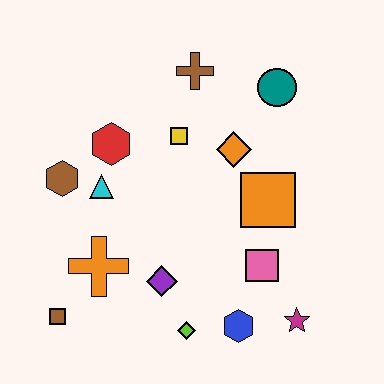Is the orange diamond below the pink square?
No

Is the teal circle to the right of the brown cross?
Yes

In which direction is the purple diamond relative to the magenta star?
The purple diamond is to the left of the magenta star.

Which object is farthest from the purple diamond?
The teal circle is farthest from the purple diamond.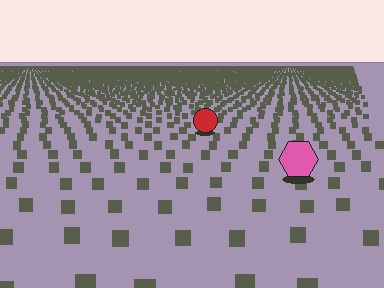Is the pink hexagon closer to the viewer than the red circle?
Yes. The pink hexagon is closer — you can tell from the texture gradient: the ground texture is coarser near it.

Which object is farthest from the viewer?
The red circle is farthest from the viewer. It appears smaller and the ground texture around it is denser.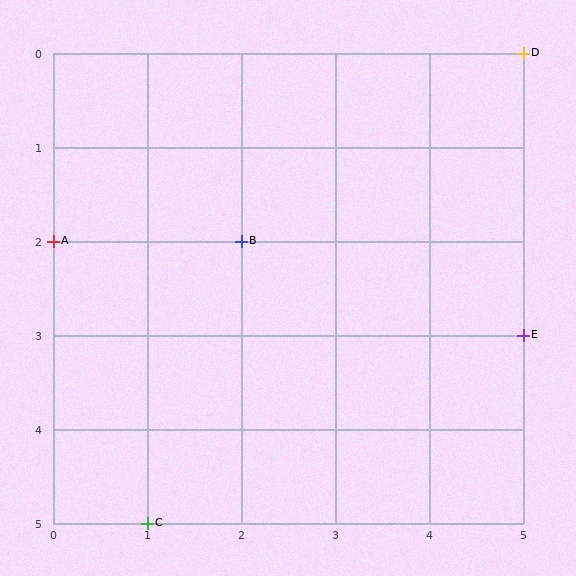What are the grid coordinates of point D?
Point D is at grid coordinates (5, 0).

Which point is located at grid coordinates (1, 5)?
Point C is at (1, 5).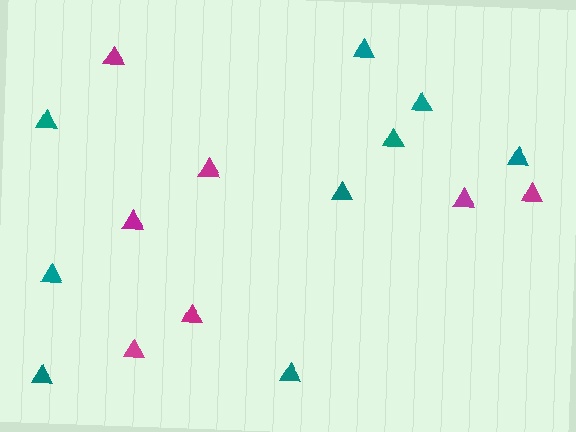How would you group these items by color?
There are 2 groups: one group of magenta triangles (7) and one group of teal triangles (9).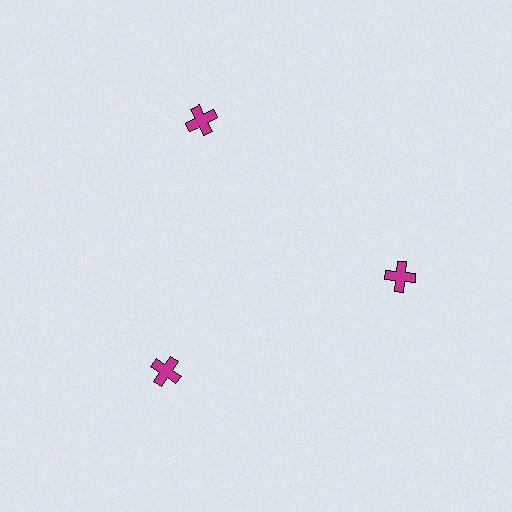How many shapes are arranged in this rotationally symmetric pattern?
There are 3 shapes, arranged in 3 groups of 1.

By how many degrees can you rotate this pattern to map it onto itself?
The pattern maps onto itself every 120 degrees of rotation.